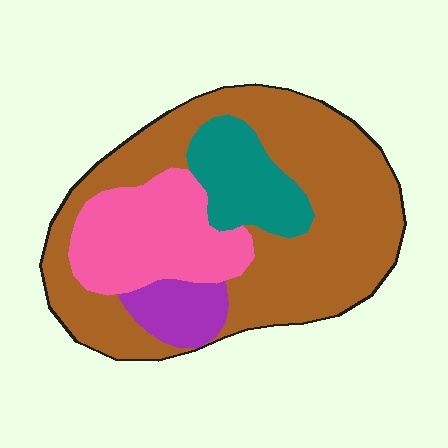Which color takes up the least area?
Purple, at roughly 10%.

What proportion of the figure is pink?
Pink takes up between a sixth and a third of the figure.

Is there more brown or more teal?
Brown.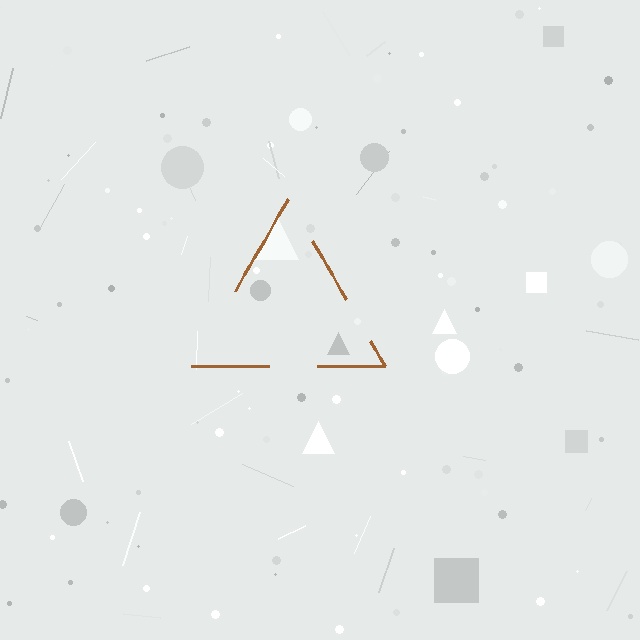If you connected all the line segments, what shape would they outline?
They would outline a triangle.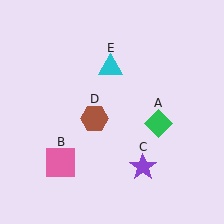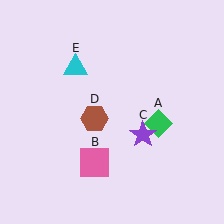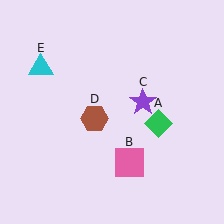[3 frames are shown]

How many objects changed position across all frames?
3 objects changed position: pink square (object B), purple star (object C), cyan triangle (object E).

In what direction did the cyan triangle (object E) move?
The cyan triangle (object E) moved left.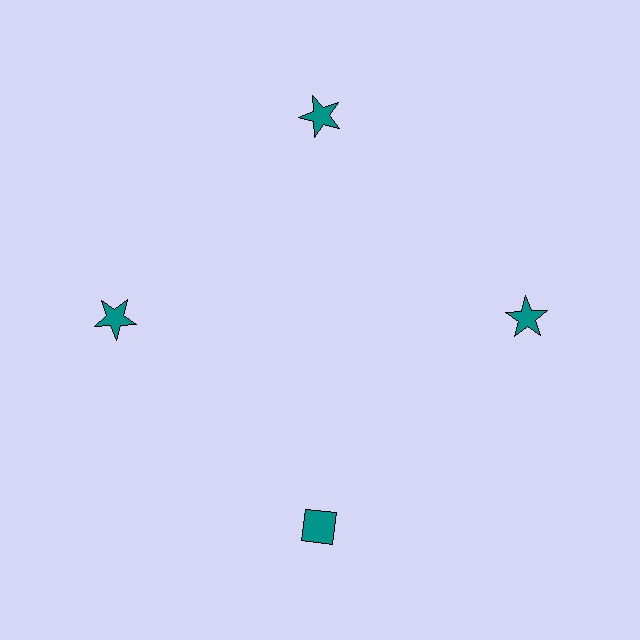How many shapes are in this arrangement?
There are 4 shapes arranged in a ring pattern.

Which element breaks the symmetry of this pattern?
The teal diamond at roughly the 6 o'clock position breaks the symmetry. All other shapes are teal stars.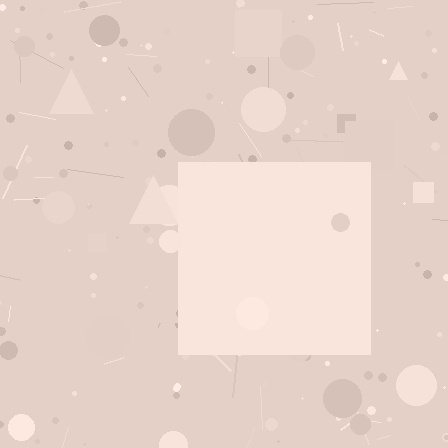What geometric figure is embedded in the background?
A square is embedded in the background.